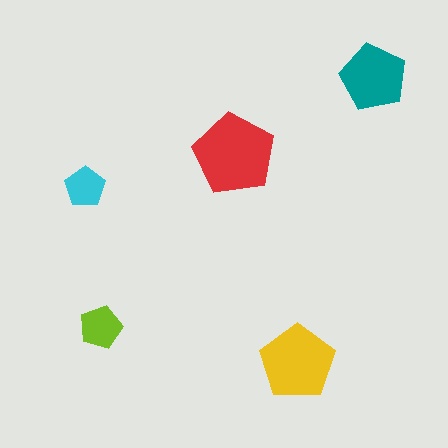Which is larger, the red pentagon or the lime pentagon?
The red one.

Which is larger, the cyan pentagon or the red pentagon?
The red one.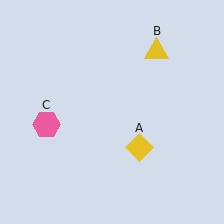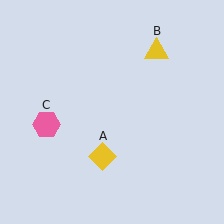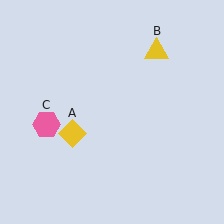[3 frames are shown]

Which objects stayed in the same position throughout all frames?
Yellow triangle (object B) and pink hexagon (object C) remained stationary.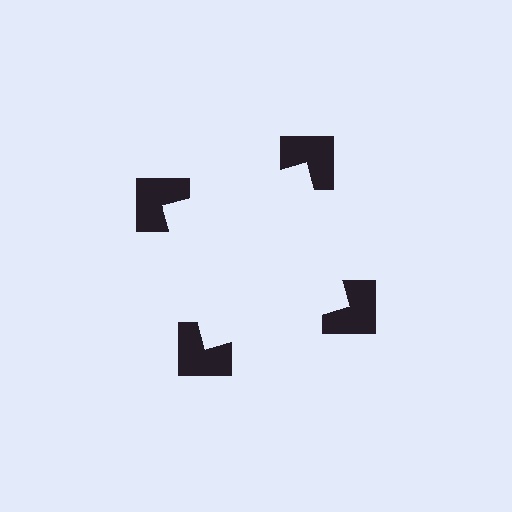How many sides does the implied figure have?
4 sides.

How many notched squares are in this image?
There are 4 — one at each vertex of the illusory square.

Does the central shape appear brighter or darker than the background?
It typically appears slightly brighter than the background, even though no actual brightness change is drawn.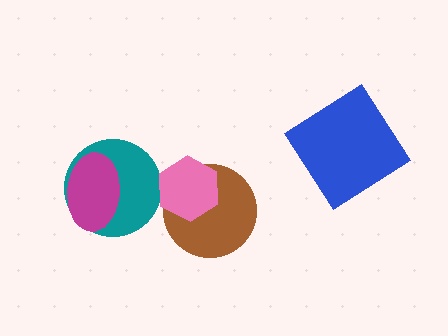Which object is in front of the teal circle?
The magenta ellipse is in front of the teal circle.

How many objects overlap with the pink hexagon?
1 object overlaps with the pink hexagon.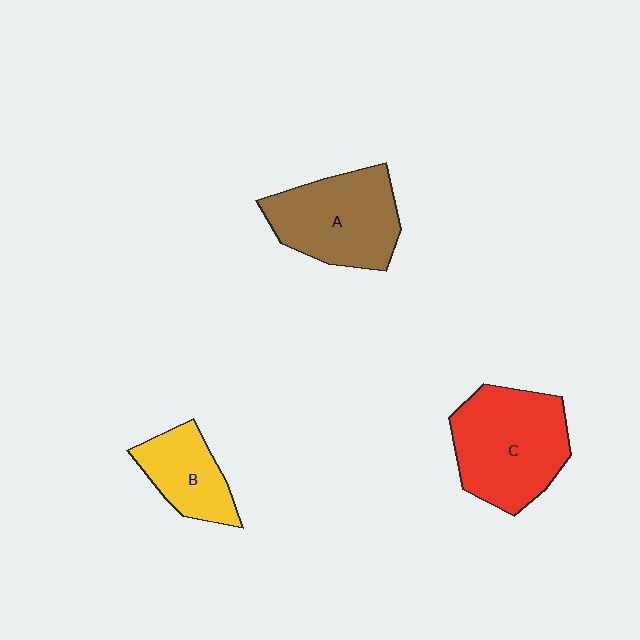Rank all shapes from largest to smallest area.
From largest to smallest: C (red), A (brown), B (yellow).